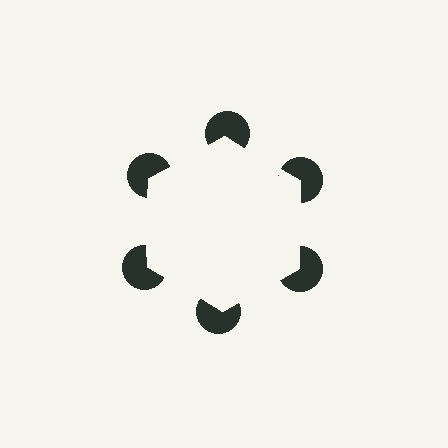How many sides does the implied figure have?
6 sides.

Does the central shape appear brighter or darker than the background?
It typically appears slightly brighter than the background, even though no actual brightness change is drawn.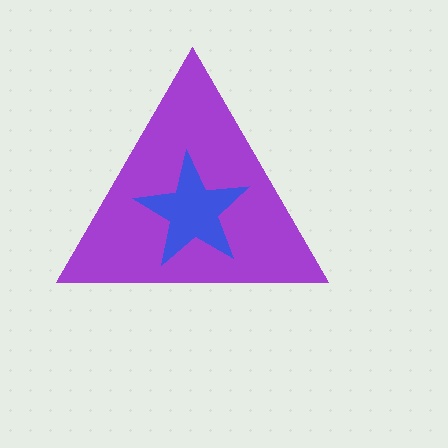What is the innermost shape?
The blue star.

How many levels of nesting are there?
2.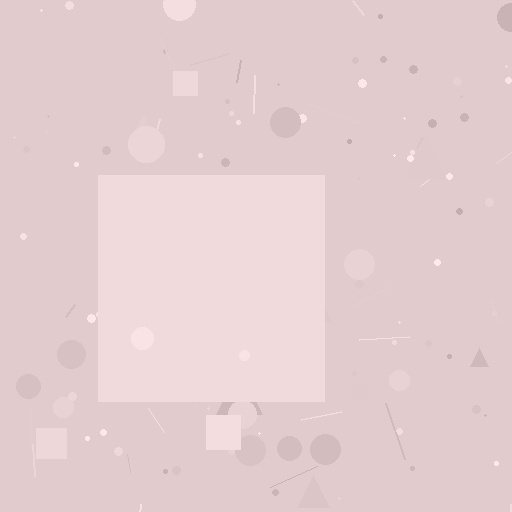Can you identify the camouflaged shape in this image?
The camouflaged shape is a square.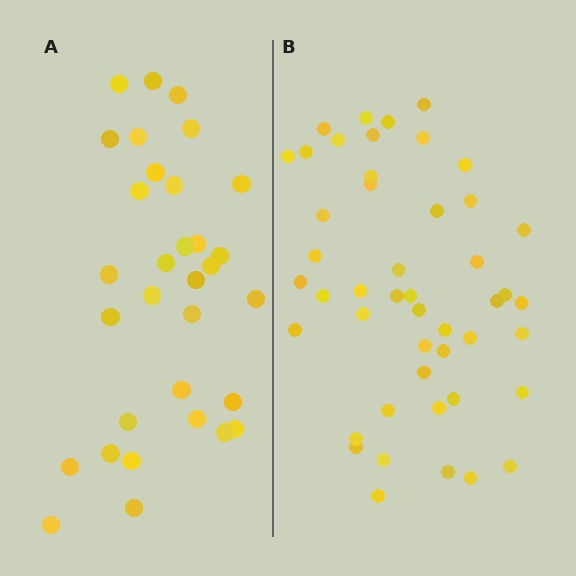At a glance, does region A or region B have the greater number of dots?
Region B (the right region) has more dots.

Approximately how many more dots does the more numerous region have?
Region B has approximately 15 more dots than region A.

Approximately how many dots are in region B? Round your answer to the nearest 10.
About 50 dots. (The exact count is 47, which rounds to 50.)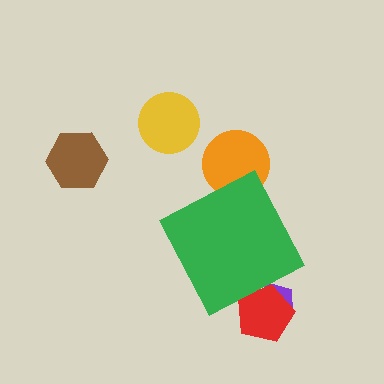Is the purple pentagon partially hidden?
Yes, the purple pentagon is partially hidden behind the green diamond.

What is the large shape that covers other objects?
A green diamond.